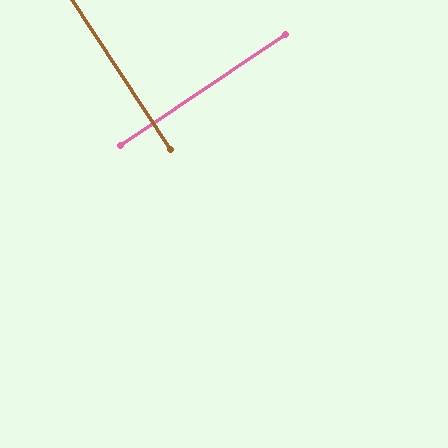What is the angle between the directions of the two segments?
Approximately 89 degrees.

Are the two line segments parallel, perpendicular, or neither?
Perpendicular — they meet at approximately 89°.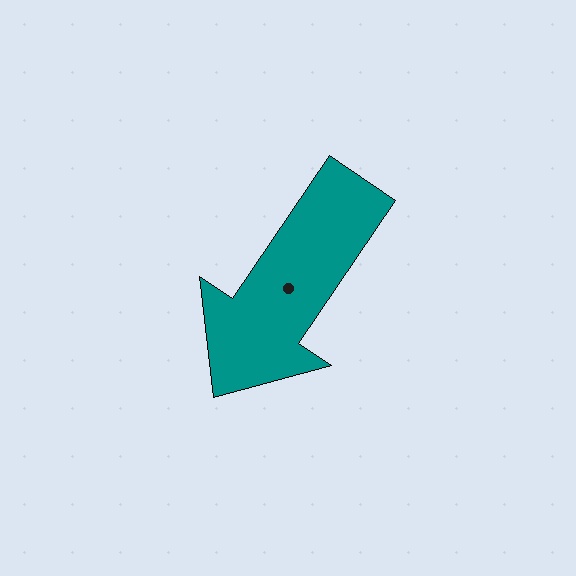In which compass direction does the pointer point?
Southwest.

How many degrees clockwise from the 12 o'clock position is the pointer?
Approximately 214 degrees.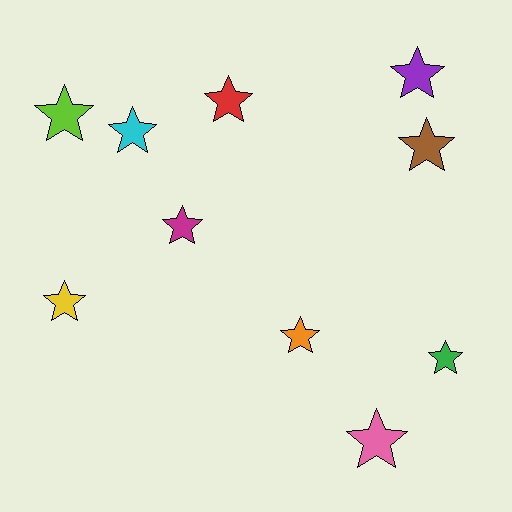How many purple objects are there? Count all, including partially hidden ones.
There is 1 purple object.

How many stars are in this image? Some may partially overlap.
There are 10 stars.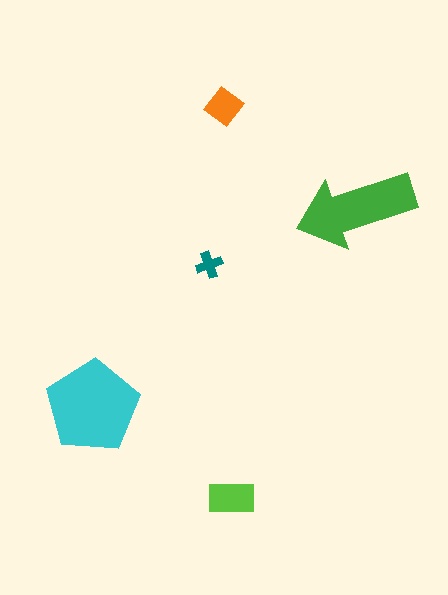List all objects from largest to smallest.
The cyan pentagon, the green arrow, the lime rectangle, the orange diamond, the teal cross.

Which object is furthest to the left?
The cyan pentagon is leftmost.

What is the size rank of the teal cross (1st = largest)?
5th.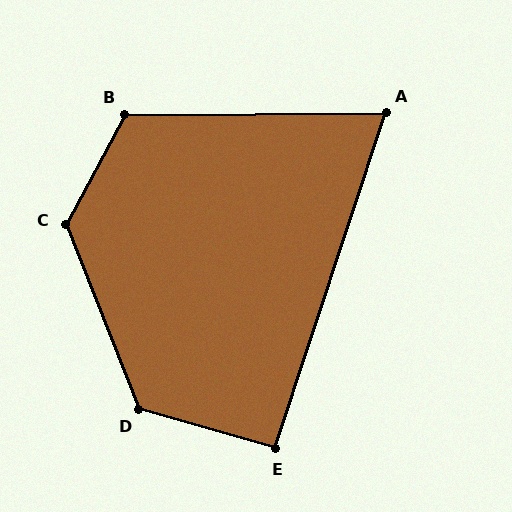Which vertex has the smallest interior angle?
A, at approximately 72 degrees.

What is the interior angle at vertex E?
Approximately 92 degrees (approximately right).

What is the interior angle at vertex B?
Approximately 119 degrees (obtuse).